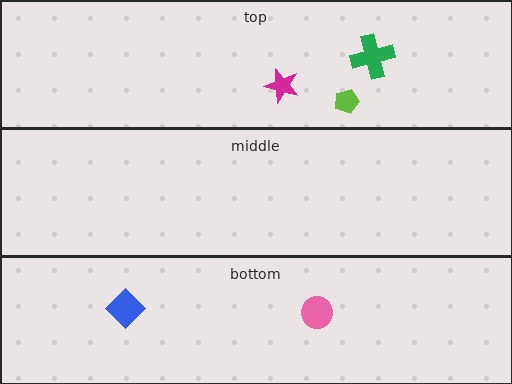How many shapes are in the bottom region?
2.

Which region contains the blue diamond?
The bottom region.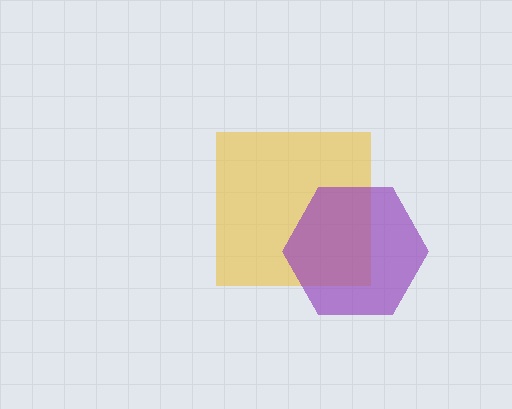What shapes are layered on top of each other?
The layered shapes are: a yellow square, a purple hexagon.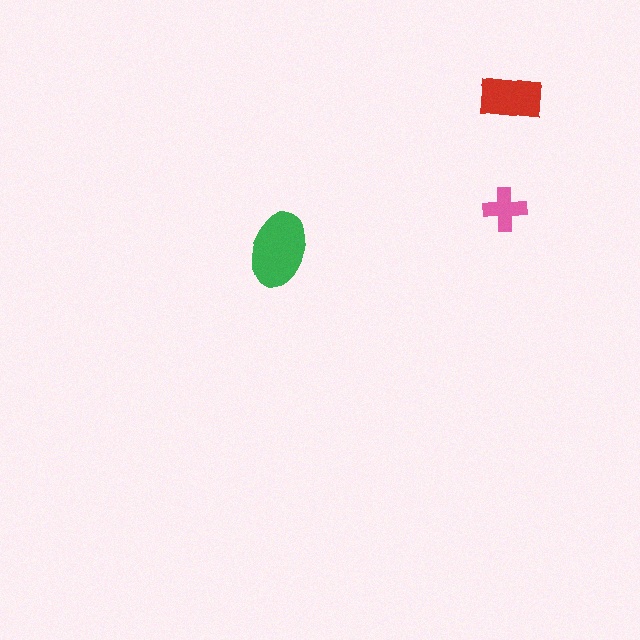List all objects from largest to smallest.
The green ellipse, the red rectangle, the pink cross.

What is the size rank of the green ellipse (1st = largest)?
1st.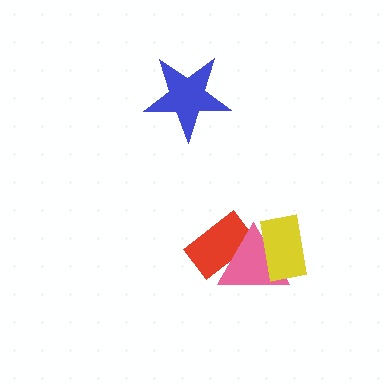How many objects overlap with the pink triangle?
2 objects overlap with the pink triangle.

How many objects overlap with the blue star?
0 objects overlap with the blue star.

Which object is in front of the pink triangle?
The yellow rectangle is in front of the pink triangle.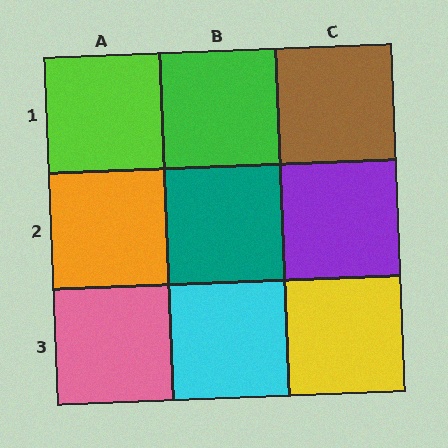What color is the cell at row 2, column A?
Orange.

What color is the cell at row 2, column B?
Teal.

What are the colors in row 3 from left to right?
Pink, cyan, yellow.